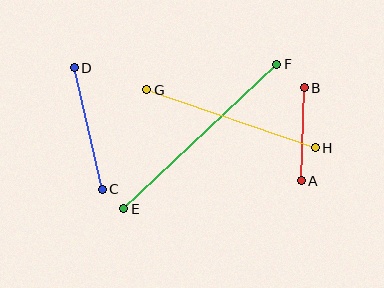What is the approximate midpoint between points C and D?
The midpoint is at approximately (88, 128) pixels.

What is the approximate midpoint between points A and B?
The midpoint is at approximately (303, 134) pixels.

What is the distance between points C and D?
The distance is approximately 125 pixels.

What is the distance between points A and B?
The distance is approximately 93 pixels.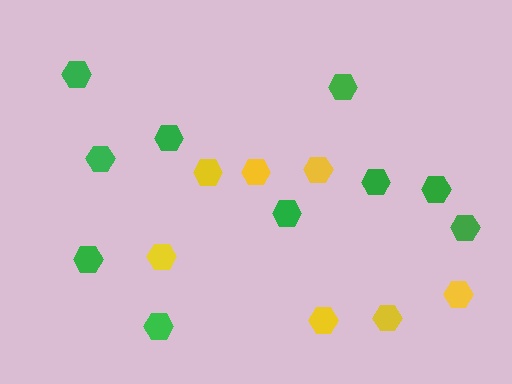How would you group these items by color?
There are 2 groups: one group of yellow hexagons (7) and one group of green hexagons (10).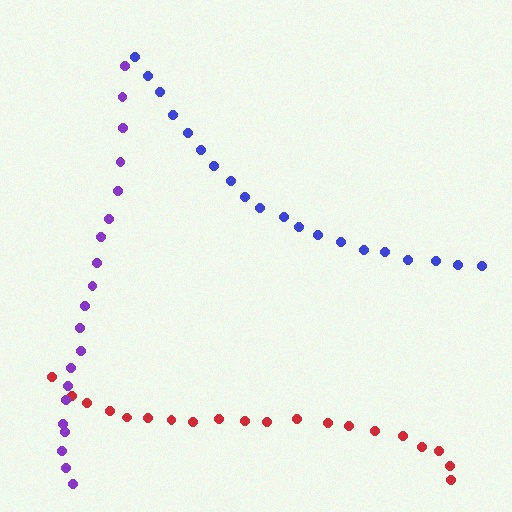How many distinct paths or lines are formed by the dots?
There are 3 distinct paths.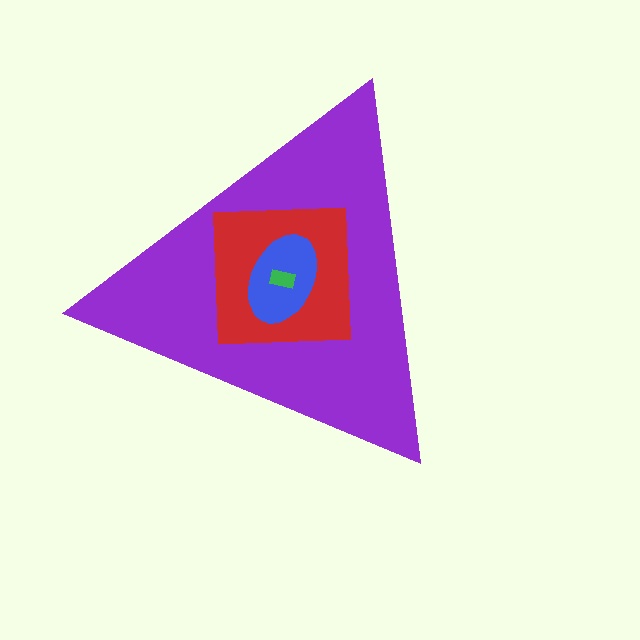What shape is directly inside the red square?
The blue ellipse.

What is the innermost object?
The green rectangle.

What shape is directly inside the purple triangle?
The red square.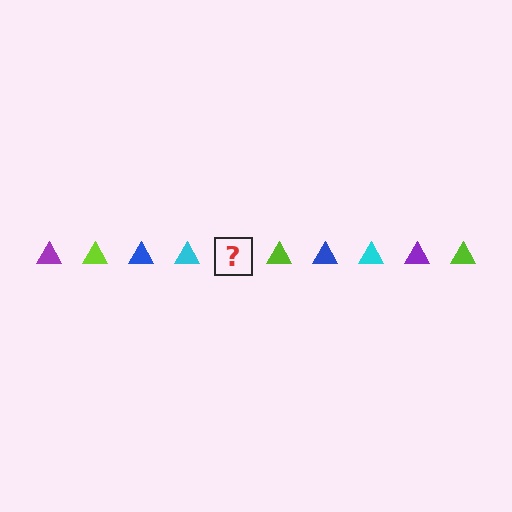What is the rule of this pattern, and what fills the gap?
The rule is that the pattern cycles through purple, lime, blue, cyan triangles. The gap should be filled with a purple triangle.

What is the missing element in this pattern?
The missing element is a purple triangle.